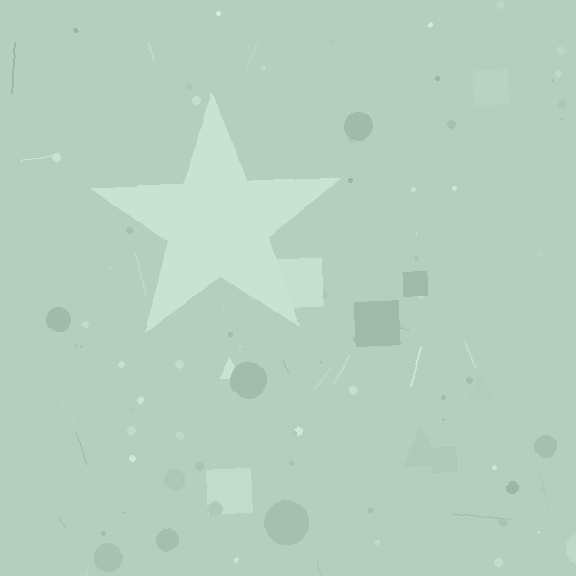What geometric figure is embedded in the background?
A star is embedded in the background.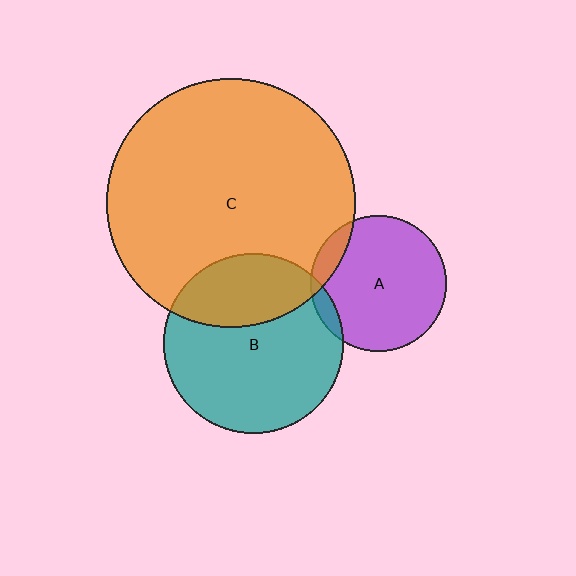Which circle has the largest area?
Circle C (orange).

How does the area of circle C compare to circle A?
Approximately 3.4 times.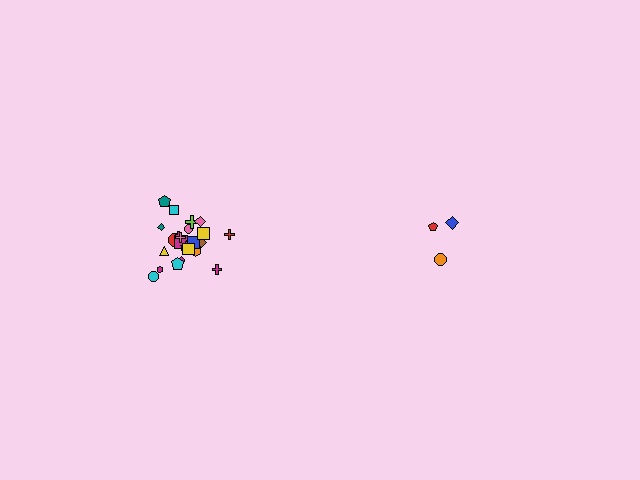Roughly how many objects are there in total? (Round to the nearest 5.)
Roughly 30 objects in total.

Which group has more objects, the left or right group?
The left group.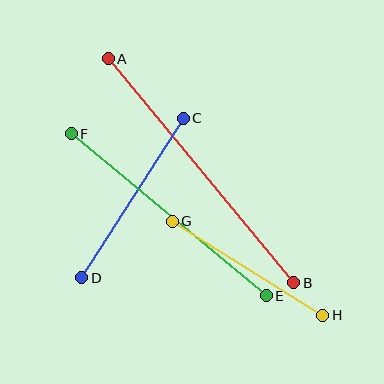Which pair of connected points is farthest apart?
Points A and B are farthest apart.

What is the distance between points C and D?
The distance is approximately 189 pixels.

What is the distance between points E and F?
The distance is approximately 254 pixels.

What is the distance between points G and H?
The distance is approximately 178 pixels.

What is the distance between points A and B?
The distance is approximately 291 pixels.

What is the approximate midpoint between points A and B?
The midpoint is at approximately (201, 171) pixels.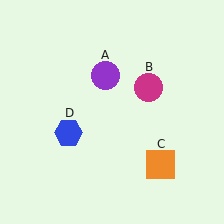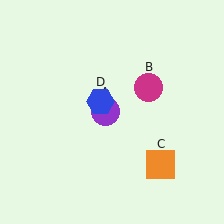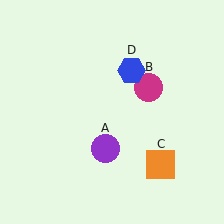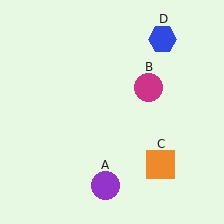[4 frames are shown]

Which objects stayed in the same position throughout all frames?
Magenta circle (object B) and orange square (object C) remained stationary.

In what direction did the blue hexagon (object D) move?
The blue hexagon (object D) moved up and to the right.